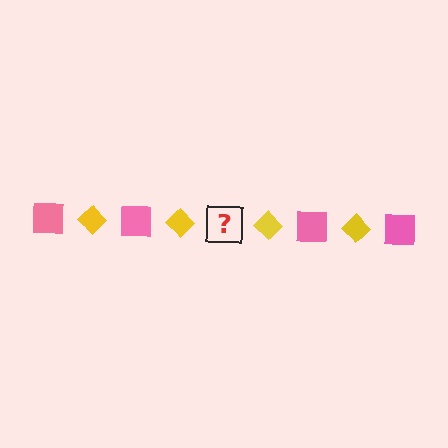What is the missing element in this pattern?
The missing element is a pink square.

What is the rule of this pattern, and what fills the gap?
The rule is that the pattern alternates between pink square and yellow diamond. The gap should be filled with a pink square.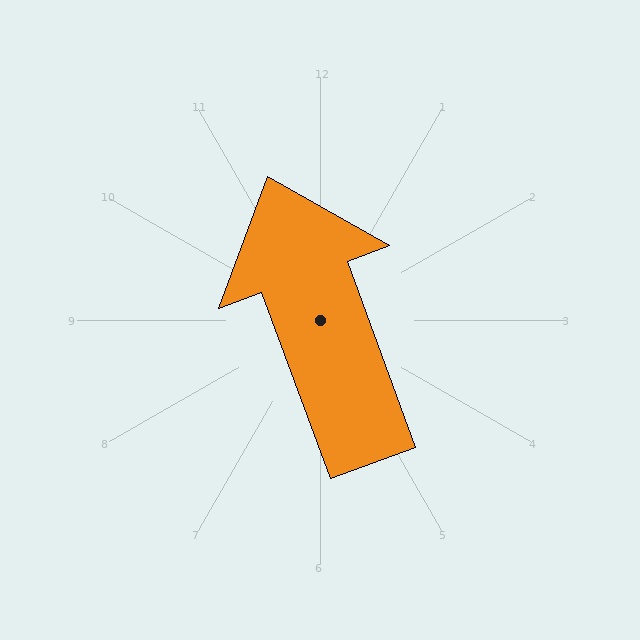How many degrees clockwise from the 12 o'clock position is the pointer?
Approximately 340 degrees.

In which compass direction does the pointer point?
North.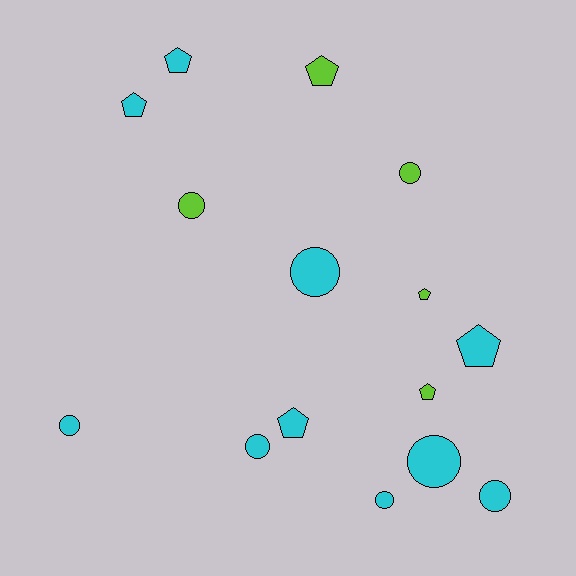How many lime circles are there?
There are 2 lime circles.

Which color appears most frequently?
Cyan, with 10 objects.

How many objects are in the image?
There are 15 objects.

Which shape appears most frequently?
Circle, with 8 objects.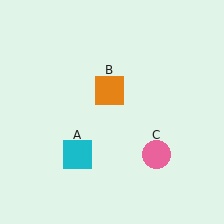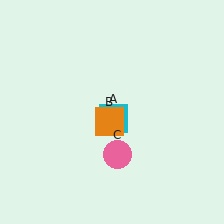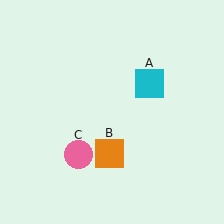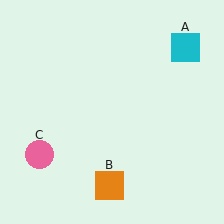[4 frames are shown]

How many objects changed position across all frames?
3 objects changed position: cyan square (object A), orange square (object B), pink circle (object C).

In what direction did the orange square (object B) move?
The orange square (object B) moved down.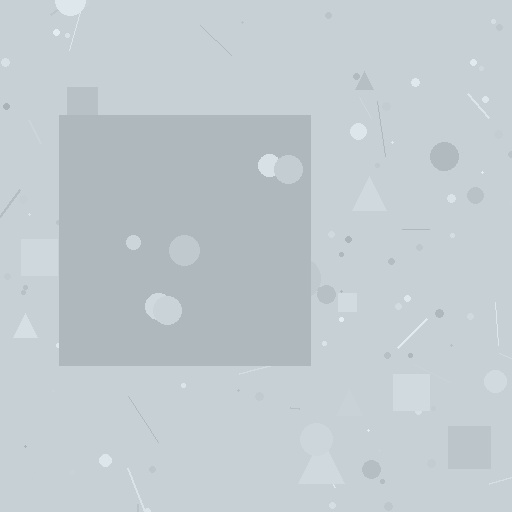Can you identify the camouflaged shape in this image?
The camouflaged shape is a square.